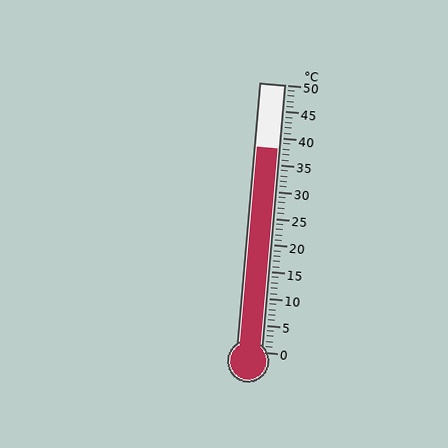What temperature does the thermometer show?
The thermometer shows approximately 38°C.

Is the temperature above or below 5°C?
The temperature is above 5°C.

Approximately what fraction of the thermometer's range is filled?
The thermometer is filled to approximately 75% of its range.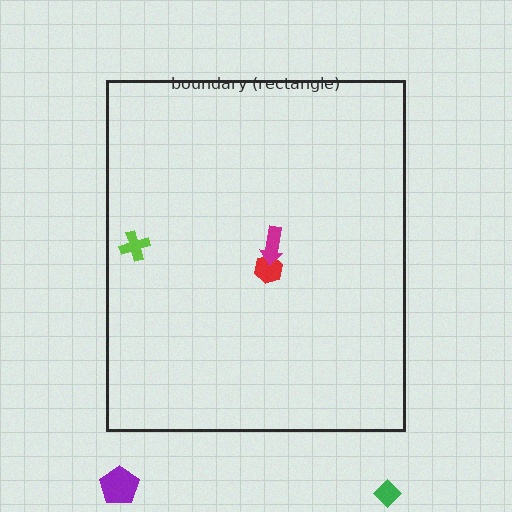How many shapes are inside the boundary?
3 inside, 2 outside.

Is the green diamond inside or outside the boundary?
Outside.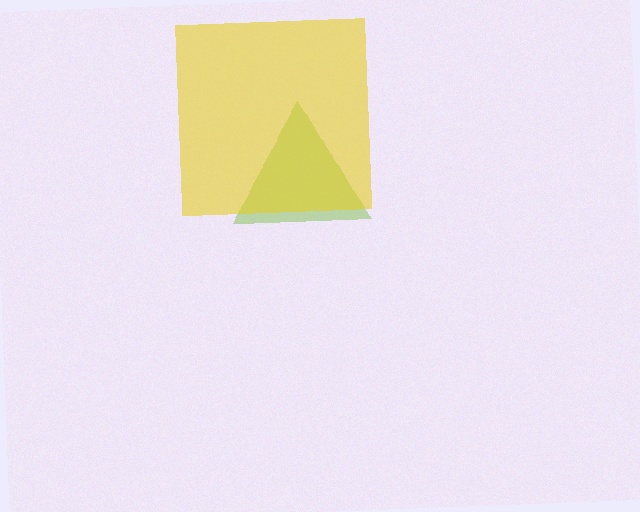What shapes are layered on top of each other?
The layered shapes are: a lime triangle, a yellow square.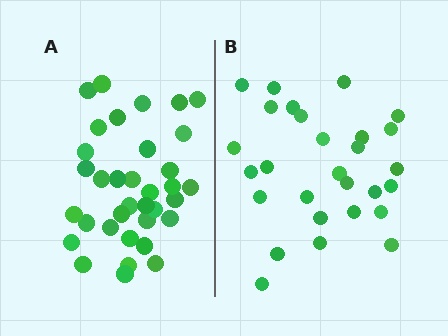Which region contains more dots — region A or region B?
Region A (the left region) has more dots.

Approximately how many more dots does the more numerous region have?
Region A has roughly 8 or so more dots than region B.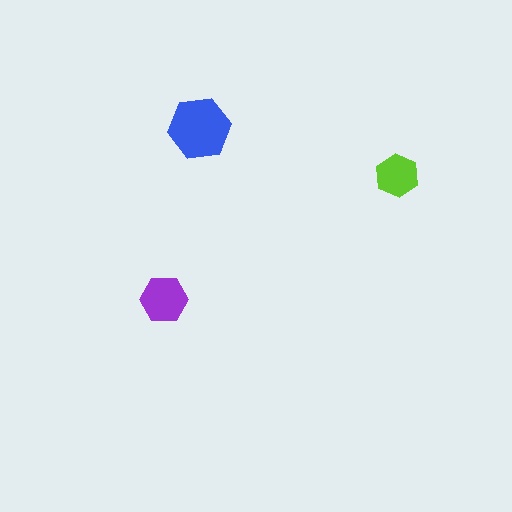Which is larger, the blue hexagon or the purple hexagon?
The blue one.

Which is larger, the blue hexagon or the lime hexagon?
The blue one.